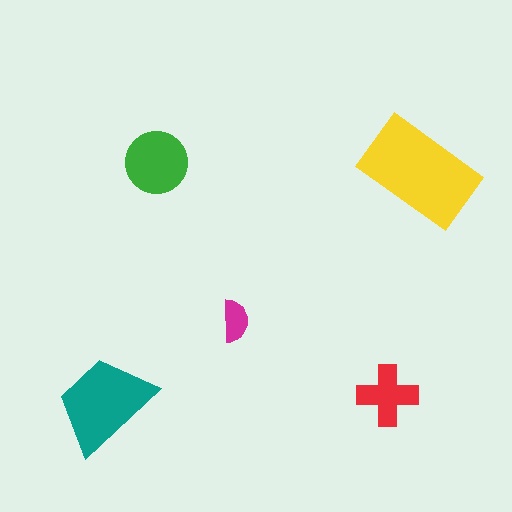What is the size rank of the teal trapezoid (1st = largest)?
2nd.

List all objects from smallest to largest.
The magenta semicircle, the red cross, the green circle, the teal trapezoid, the yellow rectangle.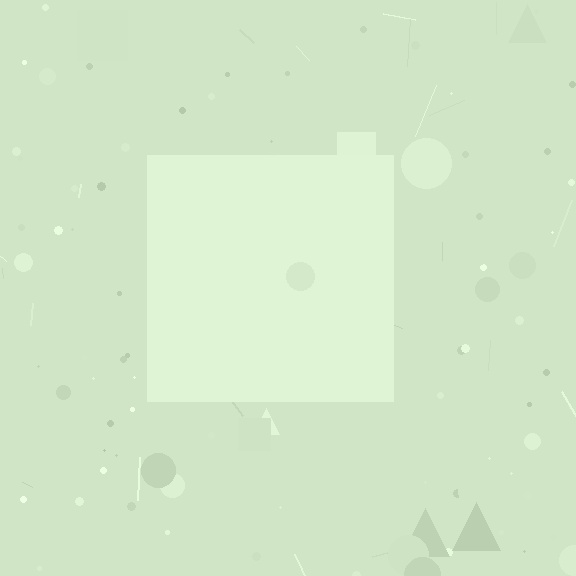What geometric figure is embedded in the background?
A square is embedded in the background.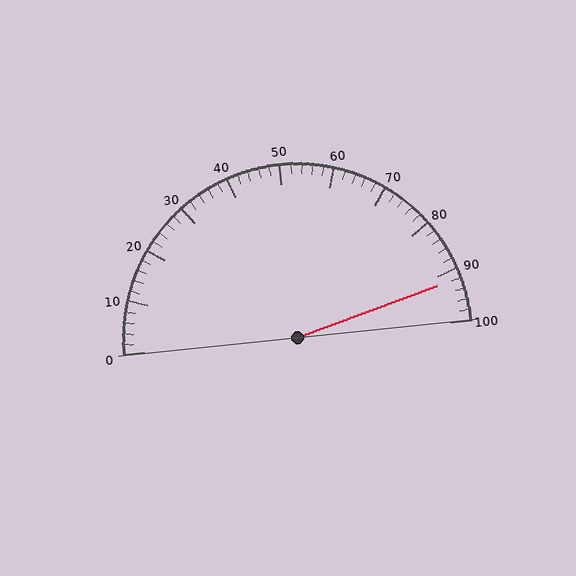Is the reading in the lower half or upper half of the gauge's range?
The reading is in the upper half of the range (0 to 100).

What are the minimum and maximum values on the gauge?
The gauge ranges from 0 to 100.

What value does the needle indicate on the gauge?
The needle indicates approximately 92.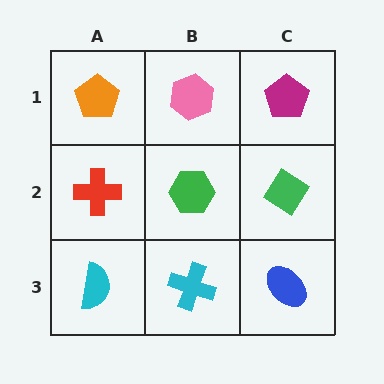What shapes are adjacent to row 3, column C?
A green diamond (row 2, column C), a cyan cross (row 3, column B).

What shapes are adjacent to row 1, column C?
A green diamond (row 2, column C), a pink hexagon (row 1, column B).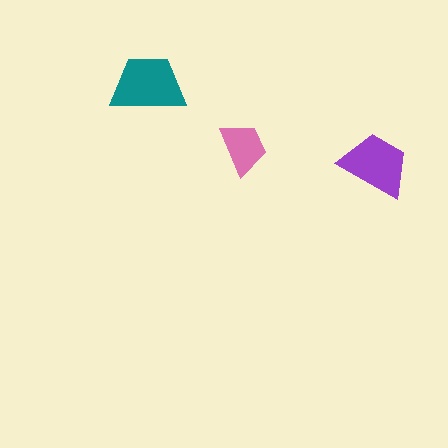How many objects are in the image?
There are 3 objects in the image.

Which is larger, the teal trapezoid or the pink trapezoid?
The teal one.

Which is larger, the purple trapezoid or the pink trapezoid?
The purple one.